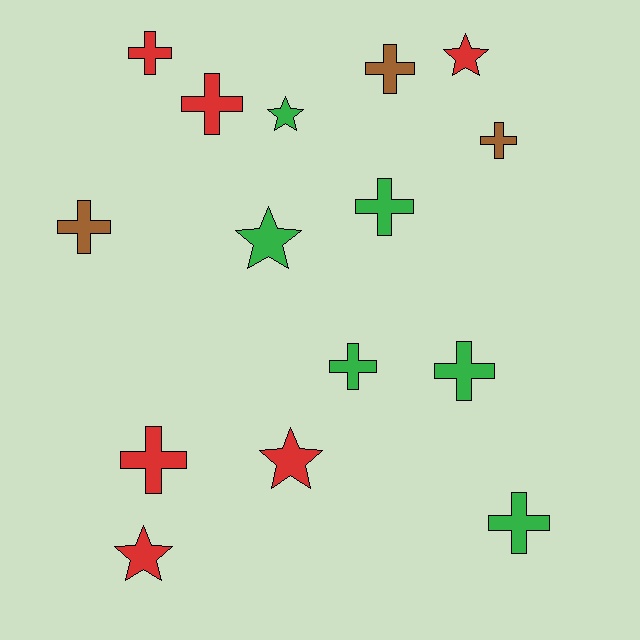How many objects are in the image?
There are 15 objects.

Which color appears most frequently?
Green, with 6 objects.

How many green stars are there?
There are 2 green stars.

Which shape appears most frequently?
Cross, with 10 objects.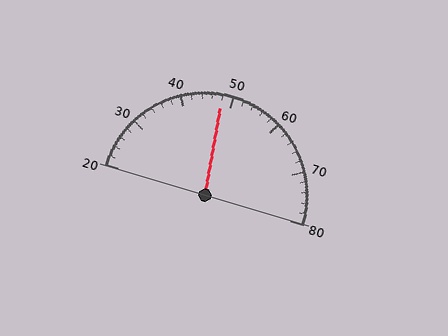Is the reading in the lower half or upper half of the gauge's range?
The reading is in the lower half of the range (20 to 80).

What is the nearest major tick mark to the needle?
The nearest major tick mark is 50.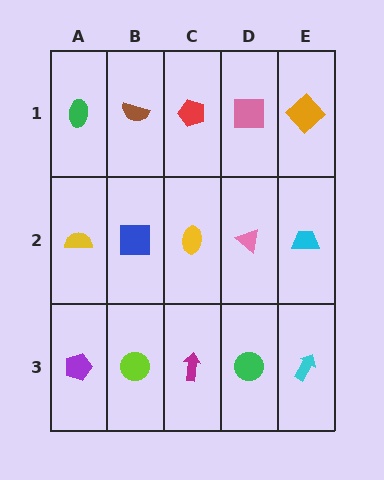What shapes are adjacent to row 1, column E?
A cyan trapezoid (row 2, column E), a pink square (row 1, column D).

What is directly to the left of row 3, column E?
A green circle.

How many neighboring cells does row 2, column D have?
4.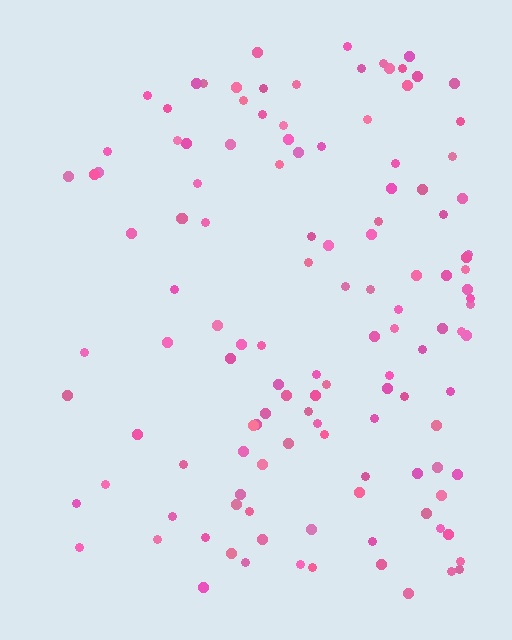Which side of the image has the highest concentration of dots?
The right.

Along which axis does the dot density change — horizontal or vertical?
Horizontal.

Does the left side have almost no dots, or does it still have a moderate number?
Still a moderate number, just noticeably fewer than the right.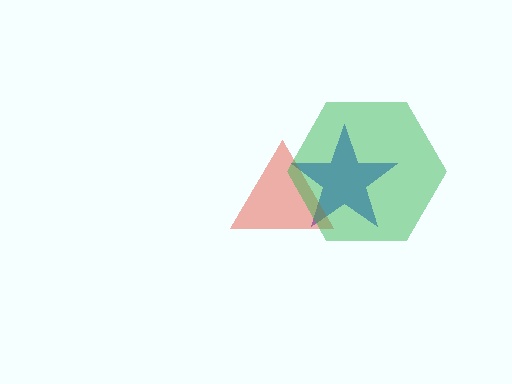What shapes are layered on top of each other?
The layered shapes are: a blue star, a red triangle, a green hexagon.